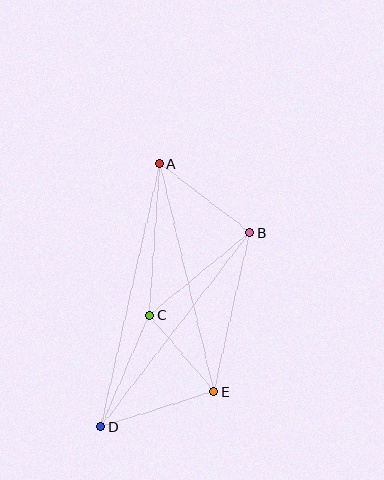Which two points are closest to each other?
Points C and E are closest to each other.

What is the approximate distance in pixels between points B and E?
The distance between B and E is approximately 163 pixels.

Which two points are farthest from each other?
Points A and D are farthest from each other.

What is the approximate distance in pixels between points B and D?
The distance between B and D is approximately 245 pixels.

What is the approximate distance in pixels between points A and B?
The distance between A and B is approximately 114 pixels.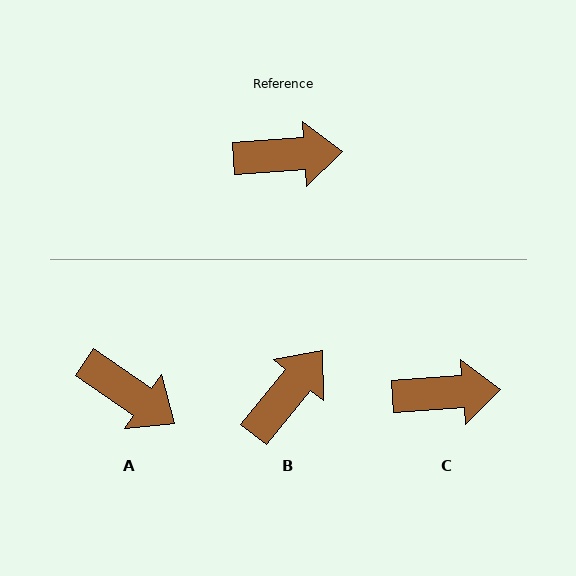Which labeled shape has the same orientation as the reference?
C.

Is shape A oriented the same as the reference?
No, it is off by about 38 degrees.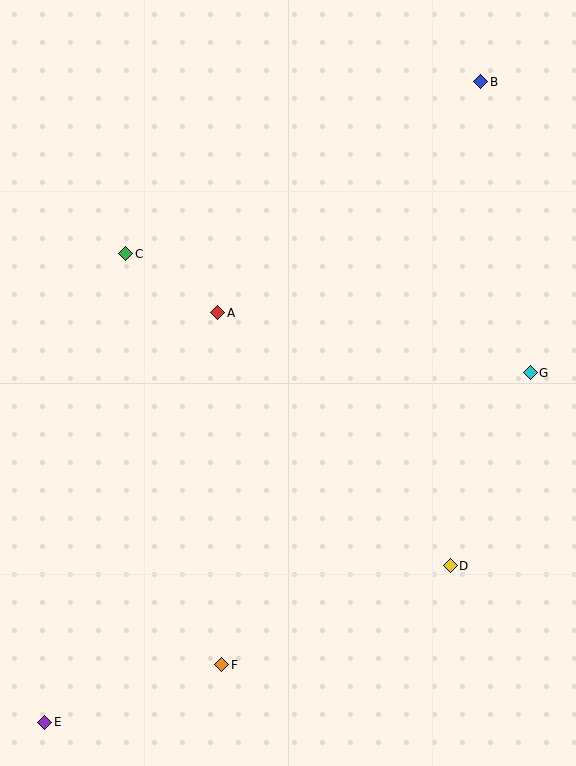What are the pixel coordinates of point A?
Point A is at (218, 313).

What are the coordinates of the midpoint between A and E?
The midpoint between A and E is at (131, 518).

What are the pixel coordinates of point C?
Point C is at (126, 254).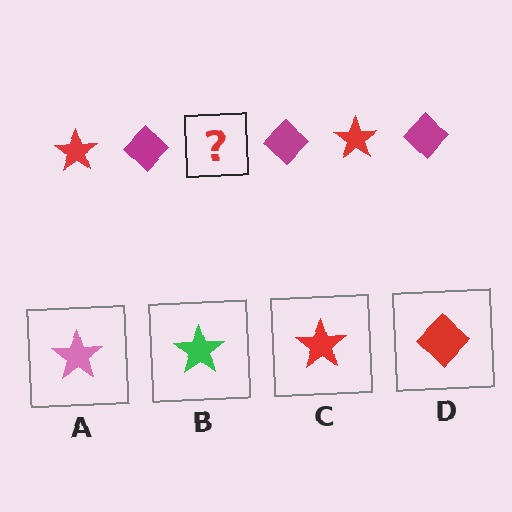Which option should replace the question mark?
Option C.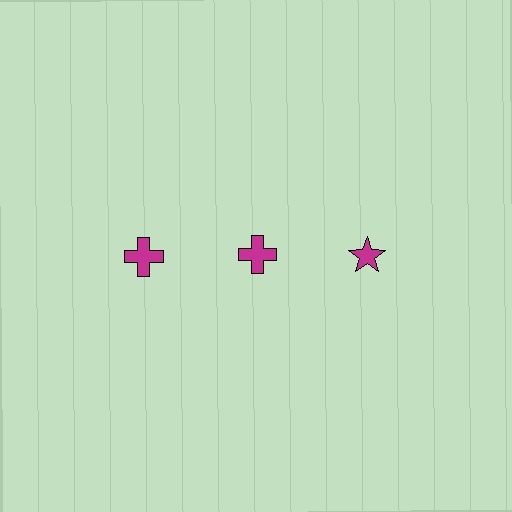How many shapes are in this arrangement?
There are 3 shapes arranged in a grid pattern.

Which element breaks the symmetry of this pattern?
The magenta star in the top row, center column breaks the symmetry. All other shapes are magenta crosses.